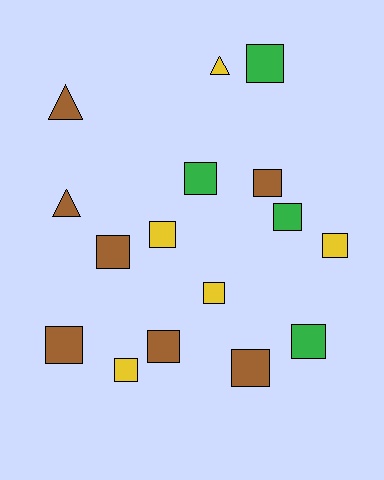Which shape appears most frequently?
Square, with 13 objects.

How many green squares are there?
There are 4 green squares.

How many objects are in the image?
There are 16 objects.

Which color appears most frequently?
Brown, with 7 objects.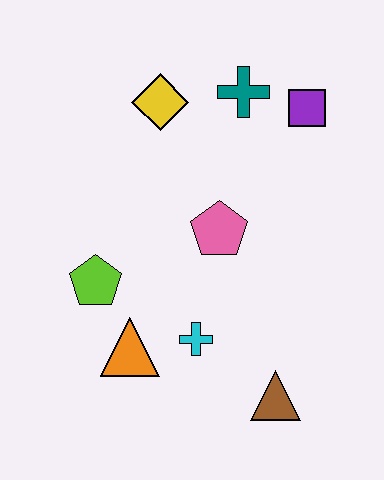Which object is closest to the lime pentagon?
The orange triangle is closest to the lime pentagon.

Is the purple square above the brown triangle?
Yes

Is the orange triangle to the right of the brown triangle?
No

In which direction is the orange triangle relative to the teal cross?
The orange triangle is below the teal cross.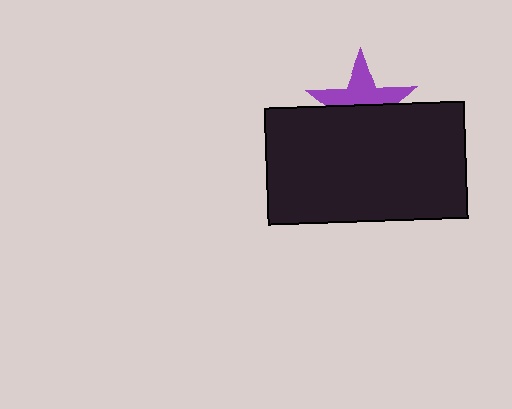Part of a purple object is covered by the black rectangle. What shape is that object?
It is a star.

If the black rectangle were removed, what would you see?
You would see the complete purple star.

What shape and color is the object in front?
The object in front is a black rectangle.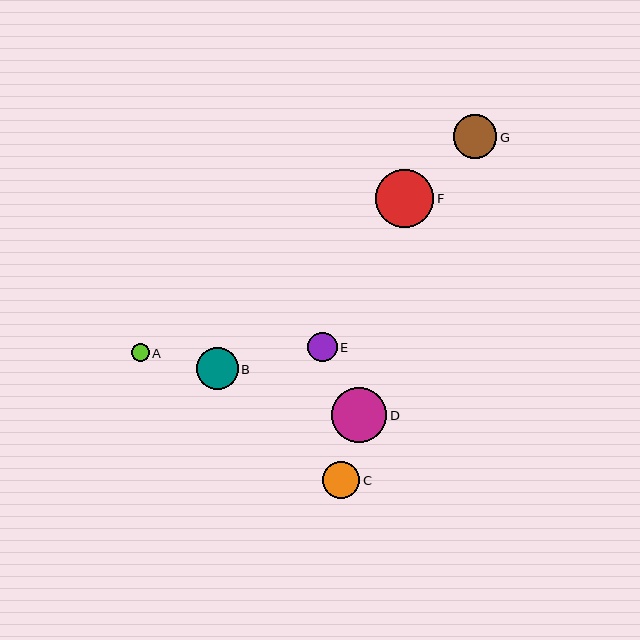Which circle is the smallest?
Circle A is the smallest with a size of approximately 18 pixels.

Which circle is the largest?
Circle F is the largest with a size of approximately 58 pixels.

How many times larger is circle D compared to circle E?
Circle D is approximately 1.9 times the size of circle E.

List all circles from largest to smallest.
From largest to smallest: F, D, G, B, C, E, A.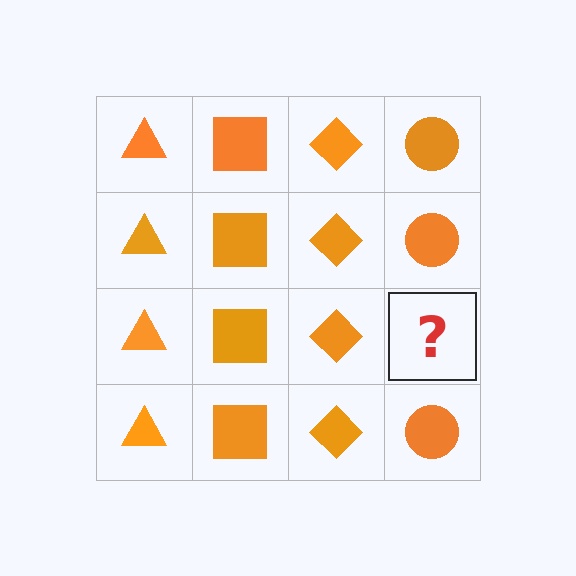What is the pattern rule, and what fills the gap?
The rule is that each column has a consistent shape. The gap should be filled with an orange circle.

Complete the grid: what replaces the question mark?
The question mark should be replaced with an orange circle.